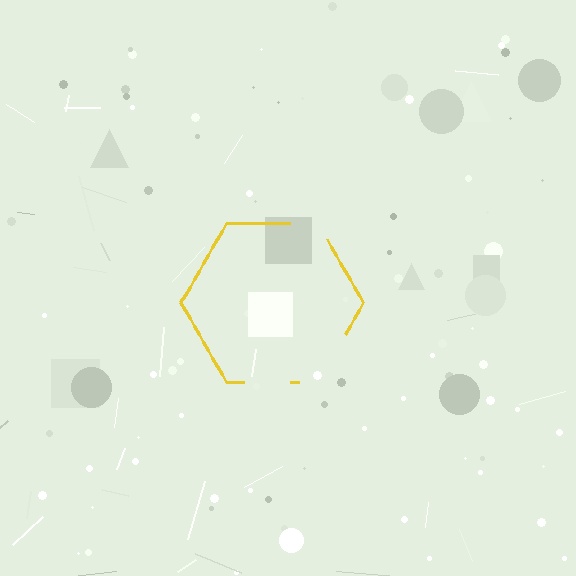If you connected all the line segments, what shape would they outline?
They would outline a hexagon.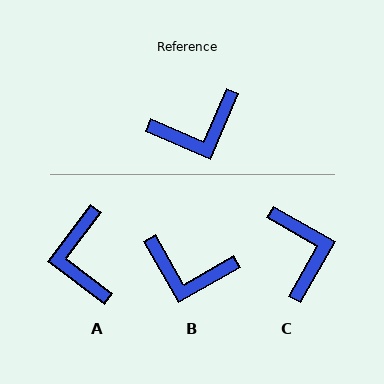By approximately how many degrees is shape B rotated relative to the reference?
Approximately 37 degrees clockwise.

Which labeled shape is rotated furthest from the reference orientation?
A, about 104 degrees away.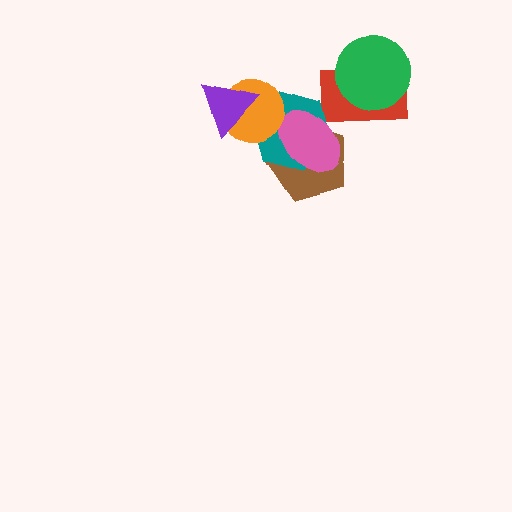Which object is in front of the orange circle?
The purple triangle is in front of the orange circle.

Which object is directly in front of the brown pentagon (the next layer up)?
The teal hexagon is directly in front of the brown pentagon.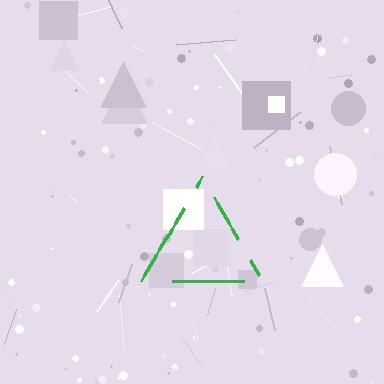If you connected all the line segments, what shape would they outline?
They would outline a triangle.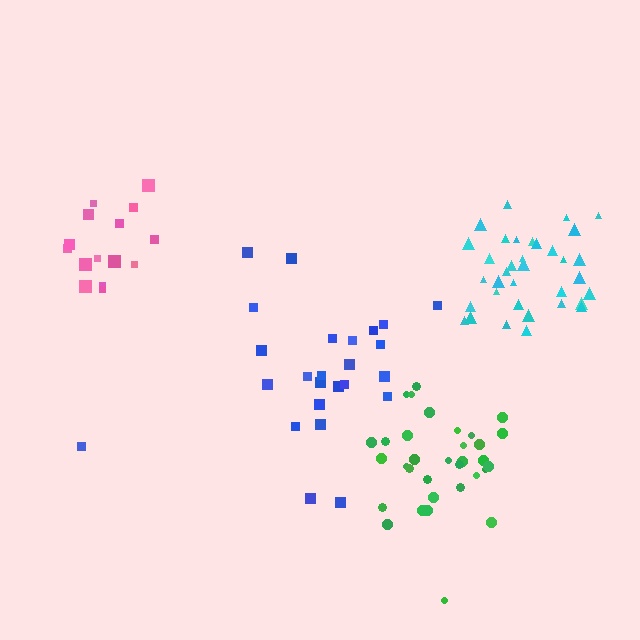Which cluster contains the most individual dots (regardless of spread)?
Cyan (35).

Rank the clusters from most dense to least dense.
cyan, green, pink, blue.